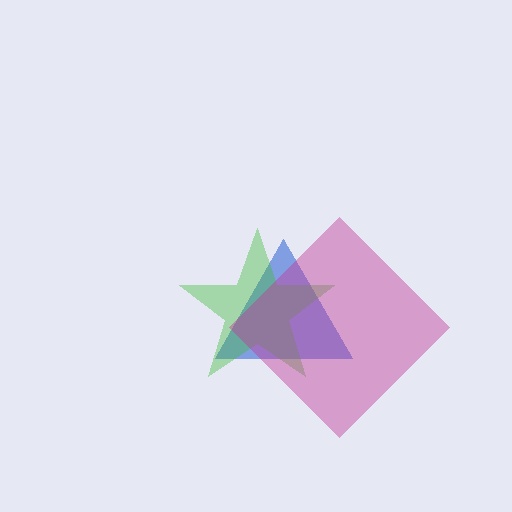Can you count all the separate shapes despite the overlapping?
Yes, there are 3 separate shapes.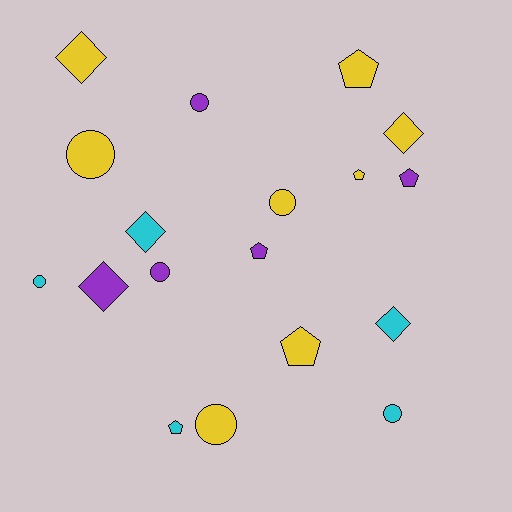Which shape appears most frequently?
Circle, with 7 objects.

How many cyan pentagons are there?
There is 1 cyan pentagon.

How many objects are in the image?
There are 18 objects.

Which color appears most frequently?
Yellow, with 8 objects.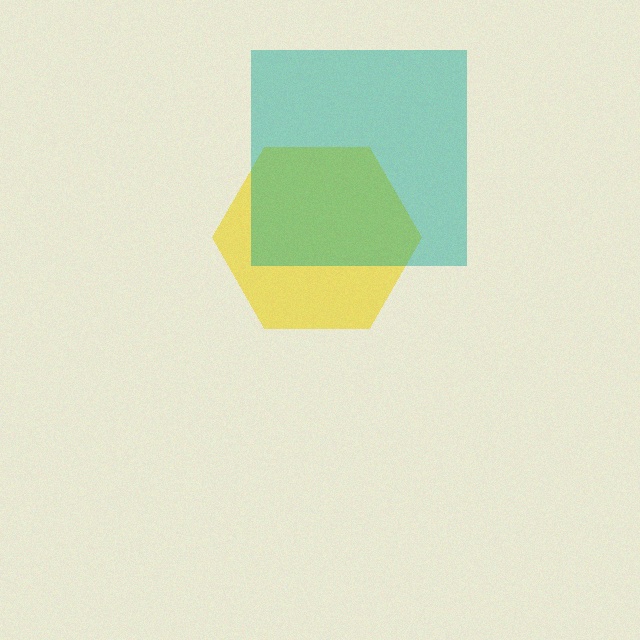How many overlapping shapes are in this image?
There are 2 overlapping shapes in the image.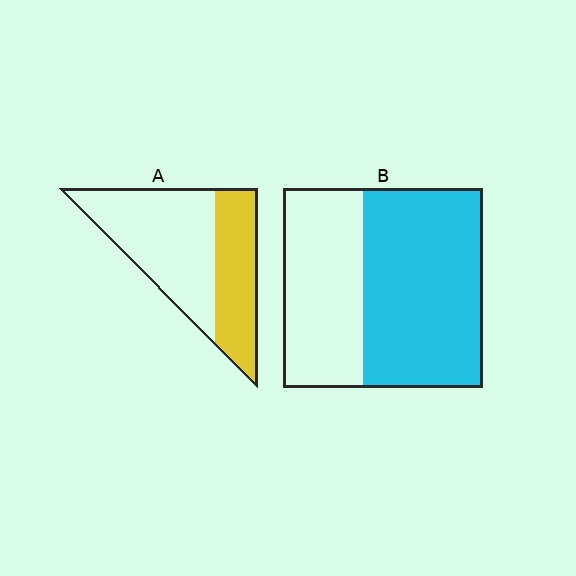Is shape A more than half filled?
No.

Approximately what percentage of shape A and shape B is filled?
A is approximately 40% and B is approximately 60%.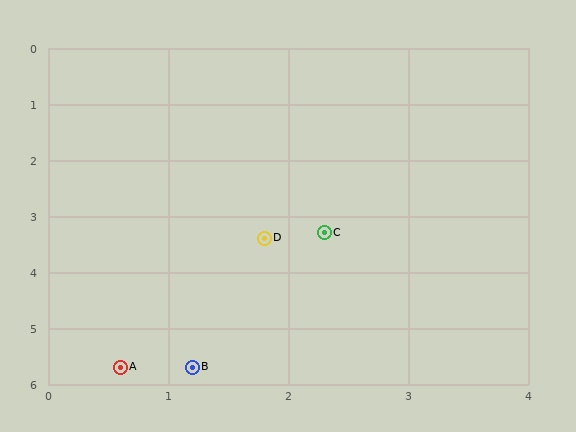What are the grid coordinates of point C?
Point C is at approximately (2.3, 3.3).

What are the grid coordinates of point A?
Point A is at approximately (0.6, 5.7).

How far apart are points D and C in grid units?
Points D and C are about 0.5 grid units apart.